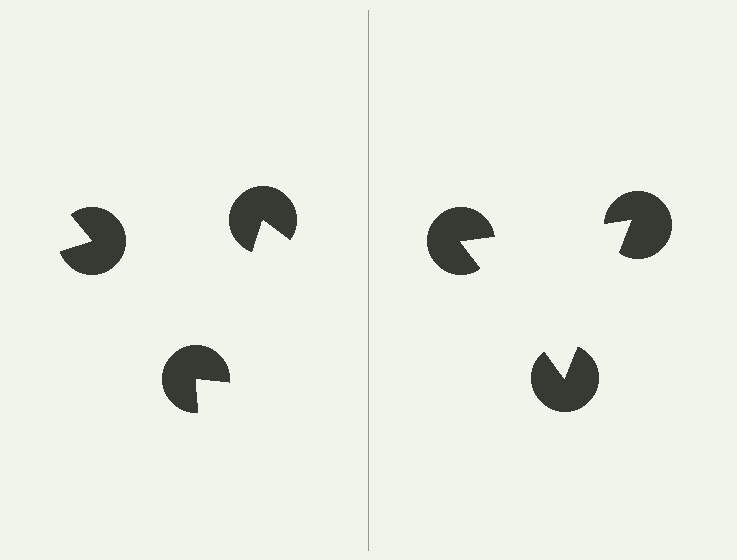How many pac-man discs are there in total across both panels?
6 — 3 on each side.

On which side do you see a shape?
An illusory triangle appears on the right side. On the left side the wedge cuts are rotated, so no coherent shape forms.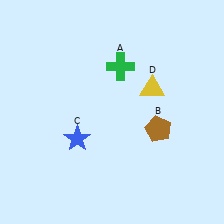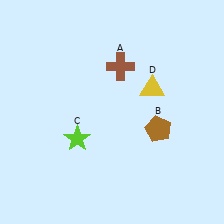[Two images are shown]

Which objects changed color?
A changed from green to brown. C changed from blue to lime.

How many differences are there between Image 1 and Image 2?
There are 2 differences between the two images.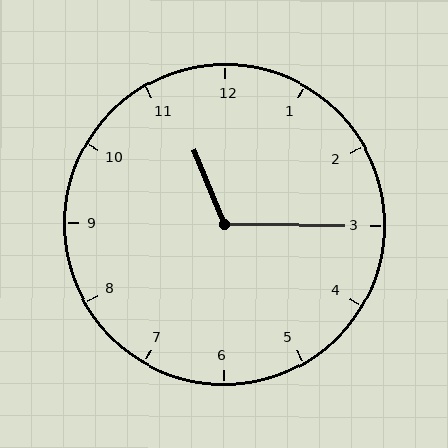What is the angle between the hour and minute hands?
Approximately 112 degrees.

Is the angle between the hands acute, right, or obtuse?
It is obtuse.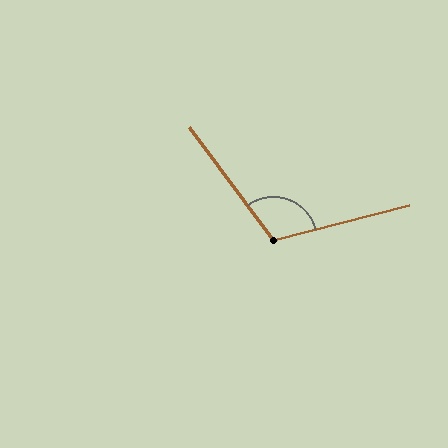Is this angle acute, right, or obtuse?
It is obtuse.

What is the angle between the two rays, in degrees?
Approximately 112 degrees.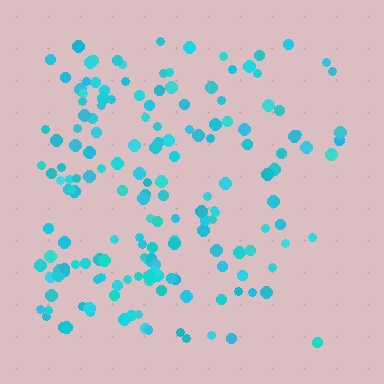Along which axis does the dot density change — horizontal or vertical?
Horizontal.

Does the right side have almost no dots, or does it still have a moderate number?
Still a moderate number, just noticeably fewer than the left.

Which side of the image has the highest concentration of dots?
The left.